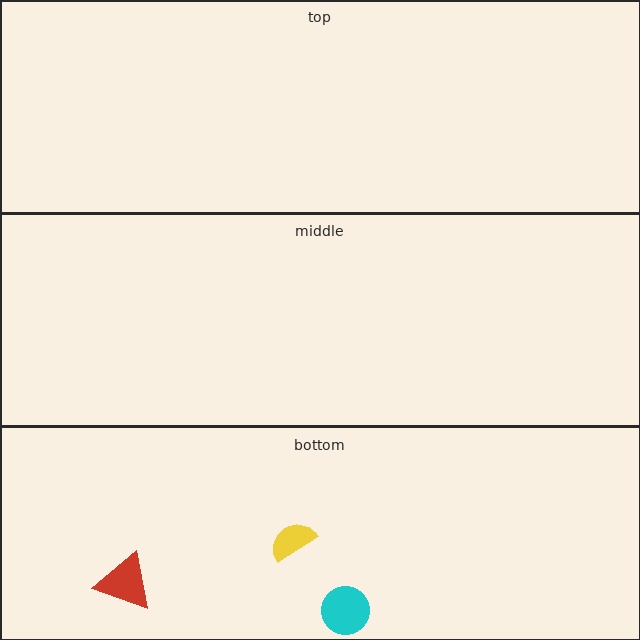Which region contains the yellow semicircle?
The bottom region.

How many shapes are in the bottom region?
3.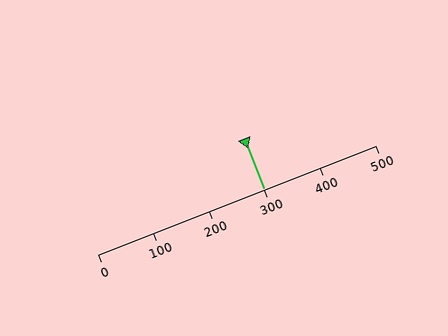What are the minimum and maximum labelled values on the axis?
The axis runs from 0 to 500.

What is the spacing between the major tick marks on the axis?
The major ticks are spaced 100 apart.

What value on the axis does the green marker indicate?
The marker indicates approximately 300.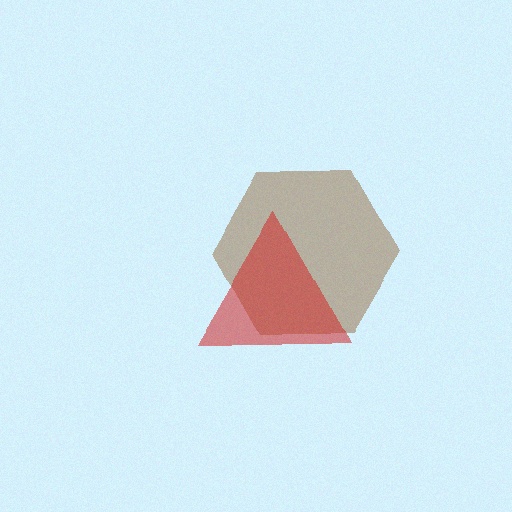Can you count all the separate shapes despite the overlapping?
Yes, there are 2 separate shapes.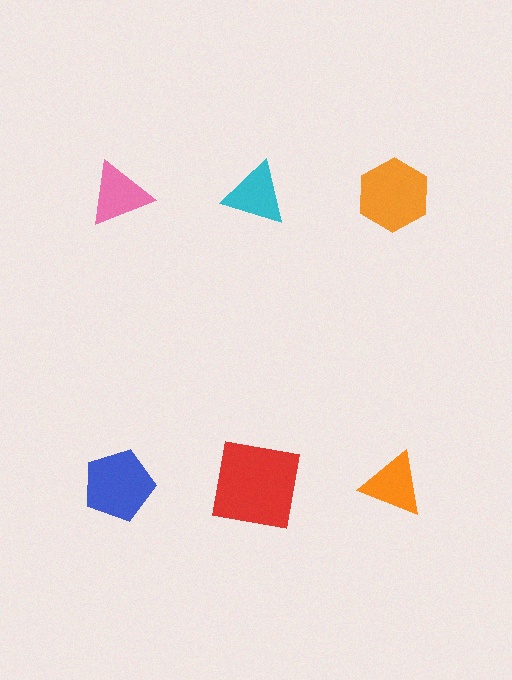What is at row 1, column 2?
A cyan triangle.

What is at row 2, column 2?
A red square.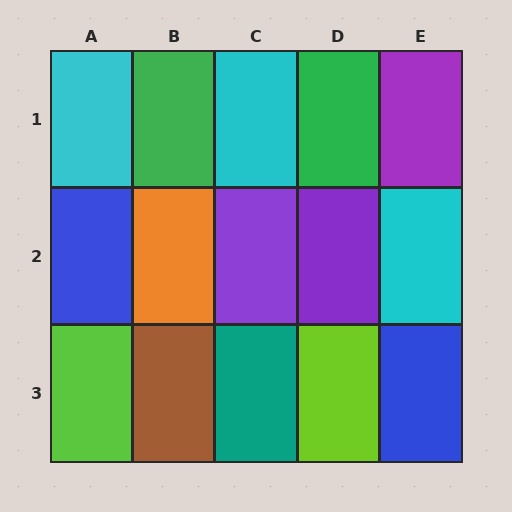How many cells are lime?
2 cells are lime.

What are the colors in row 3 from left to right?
Lime, brown, teal, lime, blue.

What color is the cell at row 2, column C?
Purple.